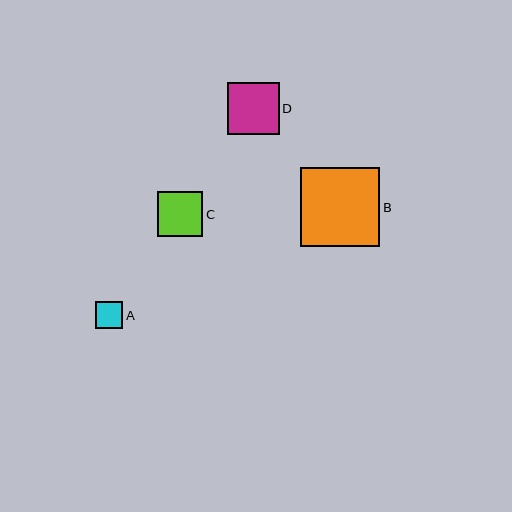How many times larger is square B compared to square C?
Square B is approximately 1.7 times the size of square C.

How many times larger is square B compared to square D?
Square B is approximately 1.5 times the size of square D.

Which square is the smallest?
Square A is the smallest with a size of approximately 27 pixels.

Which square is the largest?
Square B is the largest with a size of approximately 79 pixels.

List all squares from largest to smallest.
From largest to smallest: B, D, C, A.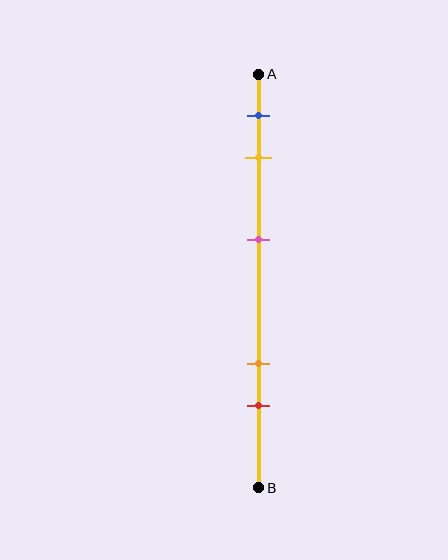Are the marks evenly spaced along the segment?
No, the marks are not evenly spaced.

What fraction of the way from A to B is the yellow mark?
The yellow mark is approximately 20% (0.2) of the way from A to B.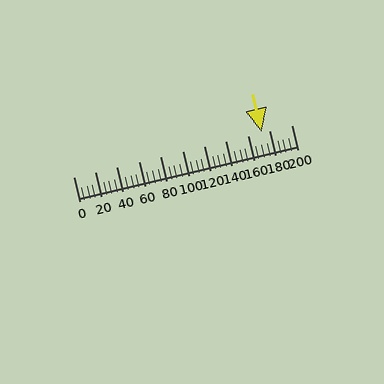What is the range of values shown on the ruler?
The ruler shows values from 0 to 200.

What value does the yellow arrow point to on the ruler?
The yellow arrow points to approximately 172.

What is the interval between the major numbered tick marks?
The major tick marks are spaced 20 units apart.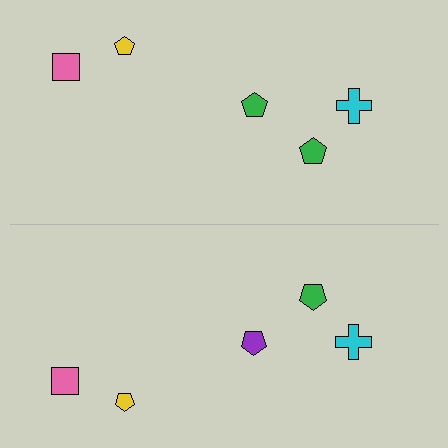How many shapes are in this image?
There are 10 shapes in this image.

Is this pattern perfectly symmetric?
No, the pattern is not perfectly symmetric. The purple pentagon on the bottom side breaks the symmetry — its mirror counterpart is green.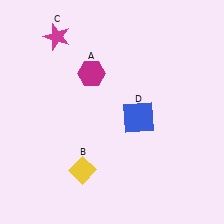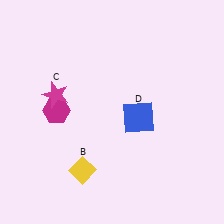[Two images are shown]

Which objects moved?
The objects that moved are: the magenta hexagon (A), the magenta star (C).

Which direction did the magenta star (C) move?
The magenta star (C) moved down.